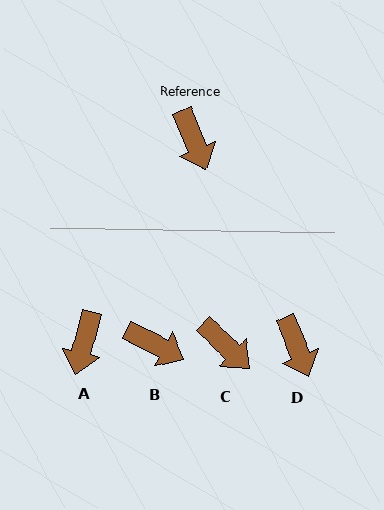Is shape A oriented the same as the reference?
No, it is off by about 36 degrees.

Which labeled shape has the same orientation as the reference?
D.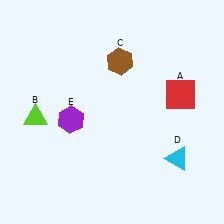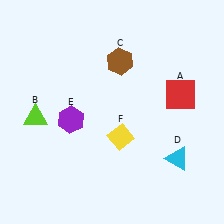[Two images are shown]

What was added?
A yellow diamond (F) was added in Image 2.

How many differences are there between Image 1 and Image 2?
There is 1 difference between the two images.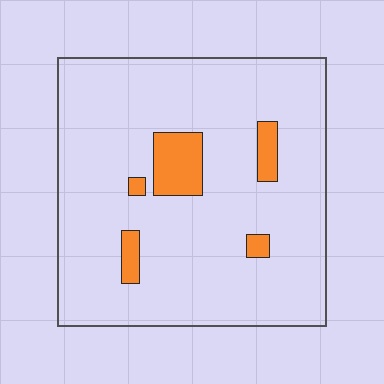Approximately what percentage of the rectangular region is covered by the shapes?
Approximately 10%.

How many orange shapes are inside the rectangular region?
5.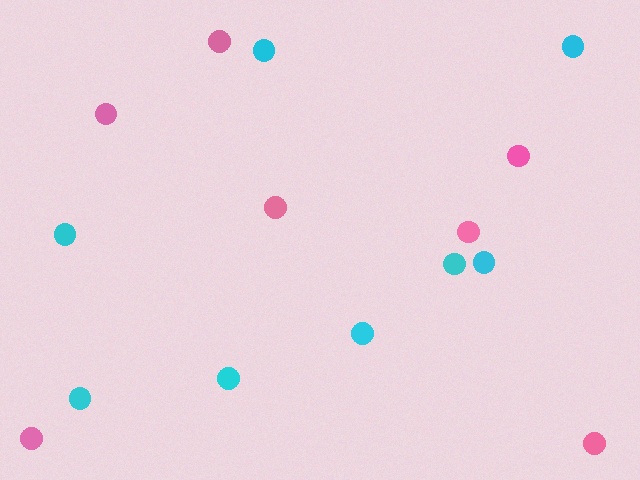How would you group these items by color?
There are 2 groups: one group of pink circles (7) and one group of cyan circles (8).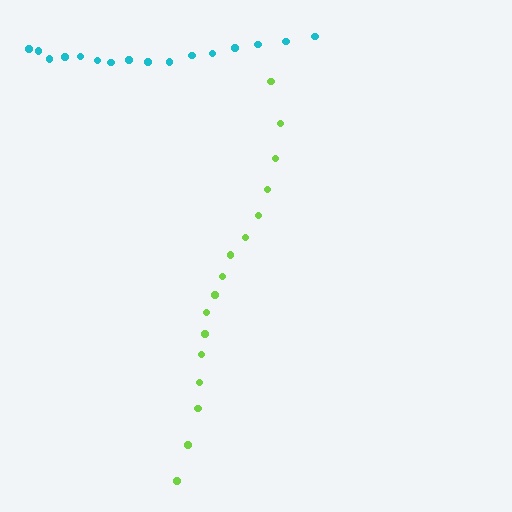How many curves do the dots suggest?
There are 2 distinct paths.